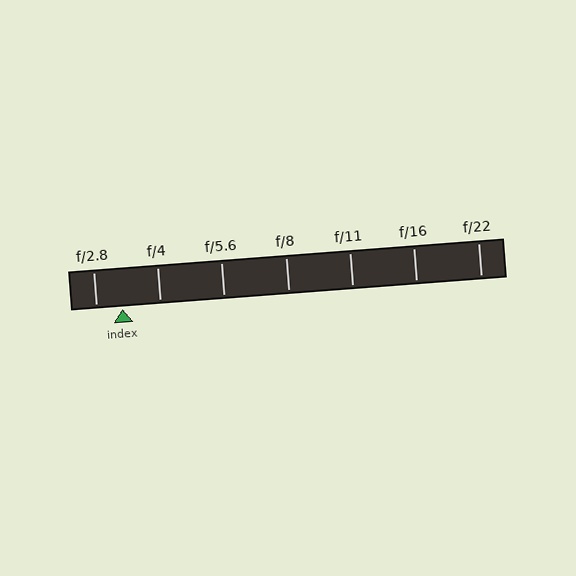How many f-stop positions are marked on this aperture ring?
There are 7 f-stop positions marked.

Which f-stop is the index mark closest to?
The index mark is closest to f/2.8.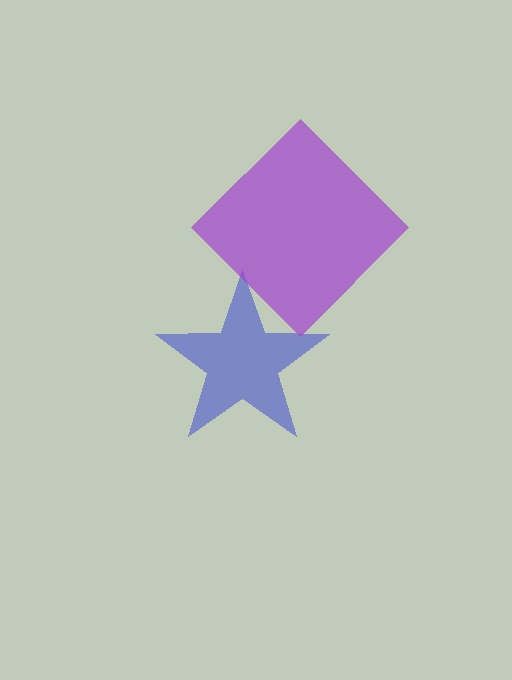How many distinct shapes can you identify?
There are 2 distinct shapes: a blue star, a purple diamond.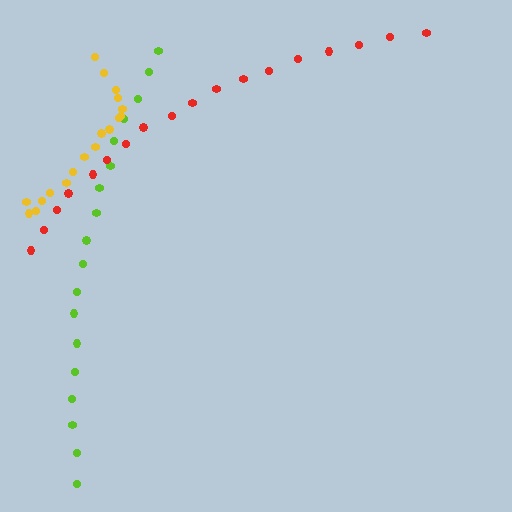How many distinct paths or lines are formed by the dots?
There are 3 distinct paths.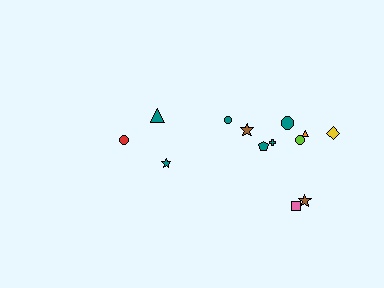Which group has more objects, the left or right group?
The right group.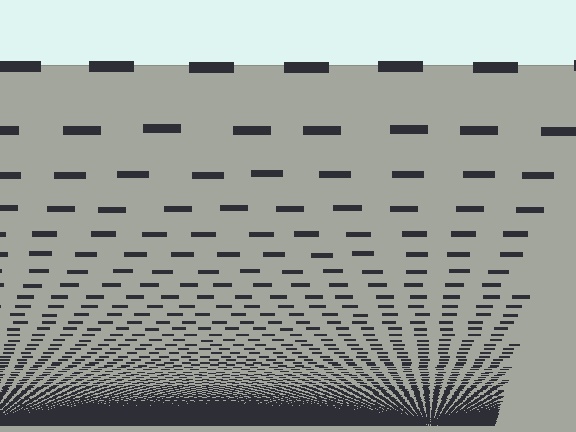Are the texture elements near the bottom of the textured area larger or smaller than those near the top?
Smaller. The gradient is inverted — elements near the bottom are smaller and denser.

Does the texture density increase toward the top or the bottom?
Density increases toward the bottom.